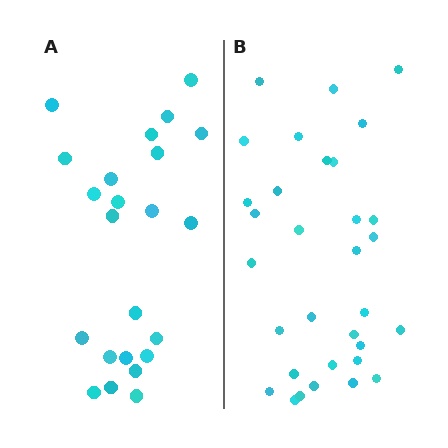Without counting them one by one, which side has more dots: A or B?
Region B (the right region) has more dots.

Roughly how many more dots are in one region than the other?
Region B has roughly 8 or so more dots than region A.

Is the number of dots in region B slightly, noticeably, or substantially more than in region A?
Region B has noticeably more, but not dramatically so. The ratio is roughly 1.4 to 1.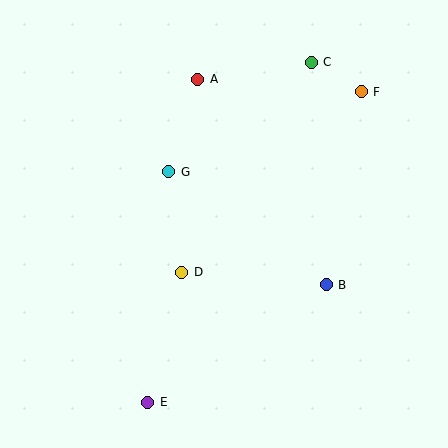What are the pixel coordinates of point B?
Point B is at (326, 285).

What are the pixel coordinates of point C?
Point C is at (311, 62).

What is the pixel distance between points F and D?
The distance between F and D is 254 pixels.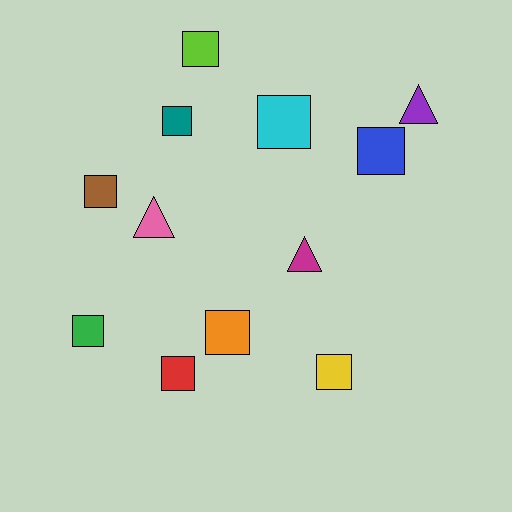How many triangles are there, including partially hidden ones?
There are 3 triangles.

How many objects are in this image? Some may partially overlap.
There are 12 objects.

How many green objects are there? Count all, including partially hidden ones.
There is 1 green object.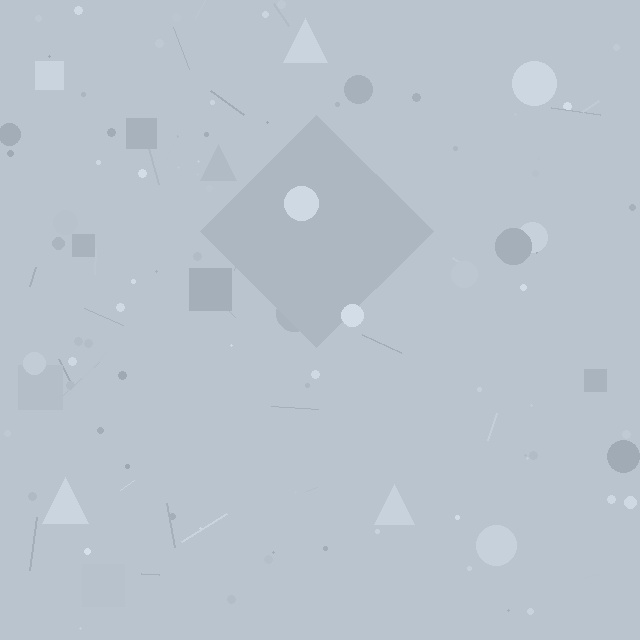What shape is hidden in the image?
A diamond is hidden in the image.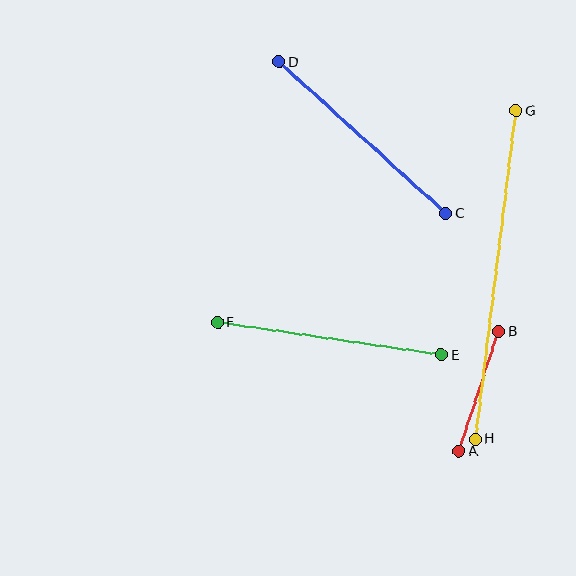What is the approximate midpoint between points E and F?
The midpoint is at approximately (329, 339) pixels.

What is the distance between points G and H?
The distance is approximately 331 pixels.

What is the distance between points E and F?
The distance is approximately 226 pixels.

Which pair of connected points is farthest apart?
Points G and H are farthest apart.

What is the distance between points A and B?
The distance is approximately 126 pixels.